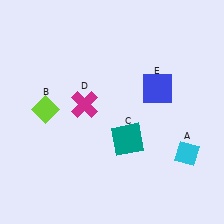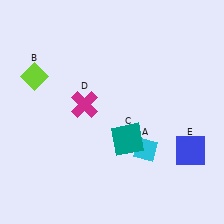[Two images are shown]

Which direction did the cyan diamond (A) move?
The cyan diamond (A) moved left.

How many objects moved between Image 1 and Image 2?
3 objects moved between the two images.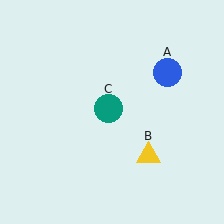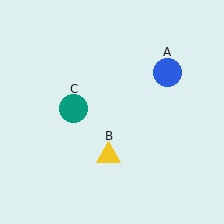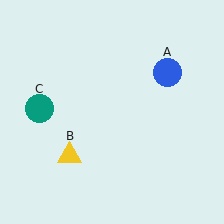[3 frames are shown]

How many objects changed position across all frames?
2 objects changed position: yellow triangle (object B), teal circle (object C).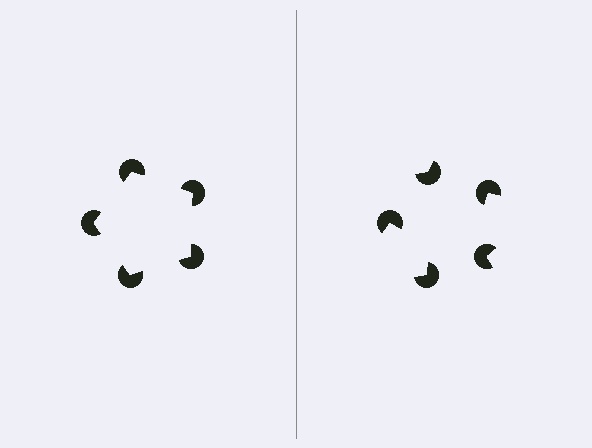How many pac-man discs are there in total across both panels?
10 — 5 on each side.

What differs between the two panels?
The pac-man discs are positioned identically on both sides; only the wedge orientations differ. On the left they align to a pentagon; on the right they are misaligned.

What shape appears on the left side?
An illusory pentagon.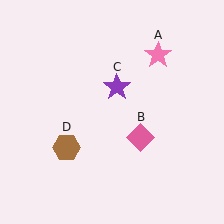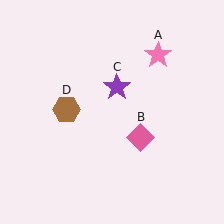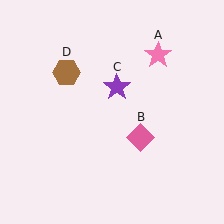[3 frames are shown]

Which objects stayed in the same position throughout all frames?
Pink star (object A) and pink diamond (object B) and purple star (object C) remained stationary.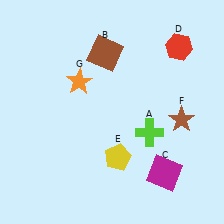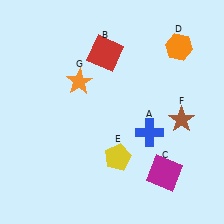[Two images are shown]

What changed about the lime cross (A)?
In Image 1, A is lime. In Image 2, it changed to blue.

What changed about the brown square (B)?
In Image 1, B is brown. In Image 2, it changed to red.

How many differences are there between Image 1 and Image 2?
There are 3 differences between the two images.